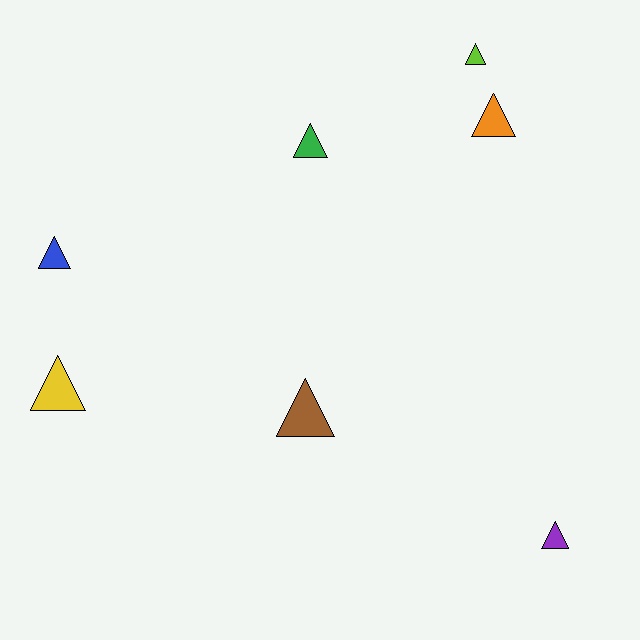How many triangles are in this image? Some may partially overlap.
There are 7 triangles.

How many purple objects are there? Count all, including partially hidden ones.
There is 1 purple object.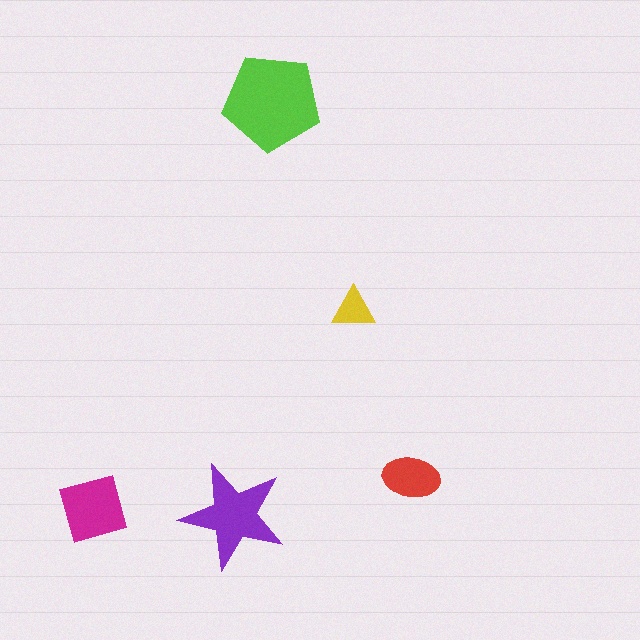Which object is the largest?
The lime pentagon.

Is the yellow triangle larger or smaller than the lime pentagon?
Smaller.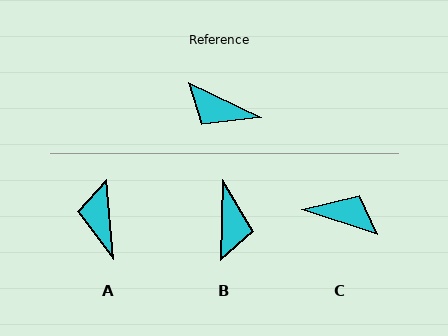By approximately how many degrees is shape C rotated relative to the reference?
Approximately 173 degrees clockwise.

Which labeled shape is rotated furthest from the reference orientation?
C, about 173 degrees away.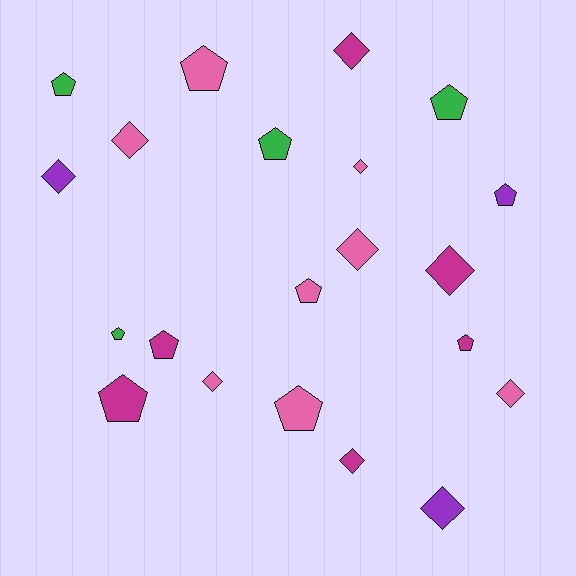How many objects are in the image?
There are 21 objects.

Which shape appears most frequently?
Pentagon, with 11 objects.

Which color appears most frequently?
Pink, with 8 objects.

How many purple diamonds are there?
There are 2 purple diamonds.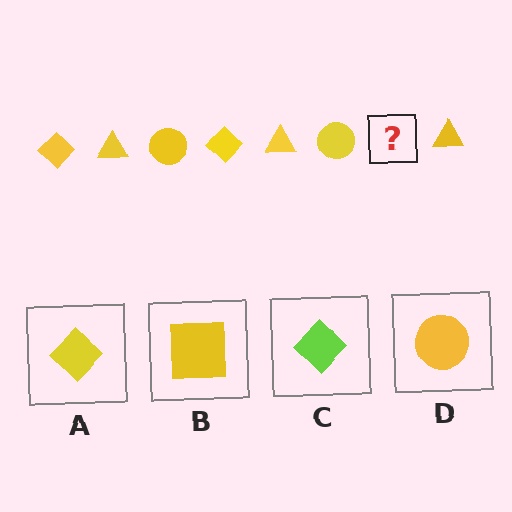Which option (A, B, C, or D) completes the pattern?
A.